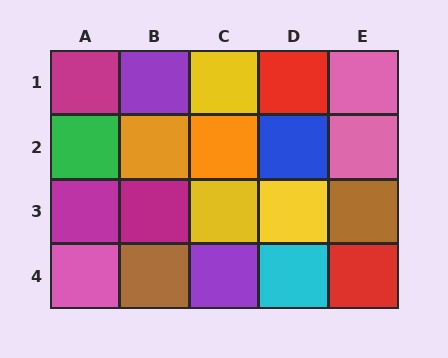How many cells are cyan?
1 cell is cyan.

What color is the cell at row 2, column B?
Orange.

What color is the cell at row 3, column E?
Brown.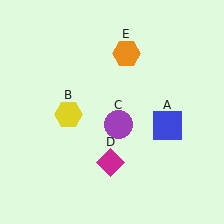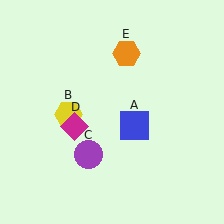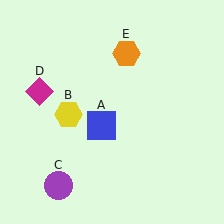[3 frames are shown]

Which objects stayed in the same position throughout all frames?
Yellow hexagon (object B) and orange hexagon (object E) remained stationary.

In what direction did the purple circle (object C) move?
The purple circle (object C) moved down and to the left.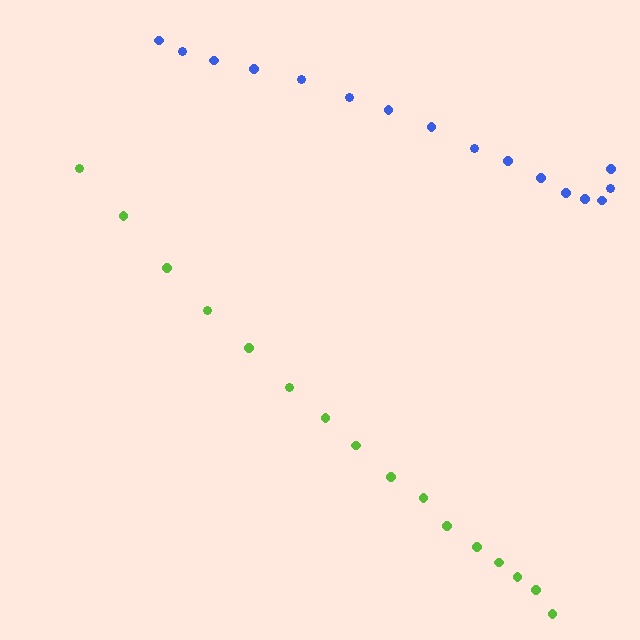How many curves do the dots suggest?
There are 2 distinct paths.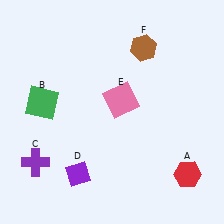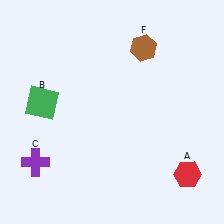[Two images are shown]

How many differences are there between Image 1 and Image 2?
There are 2 differences between the two images.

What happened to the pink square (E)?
The pink square (E) was removed in Image 2. It was in the top-right area of Image 1.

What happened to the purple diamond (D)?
The purple diamond (D) was removed in Image 2. It was in the bottom-left area of Image 1.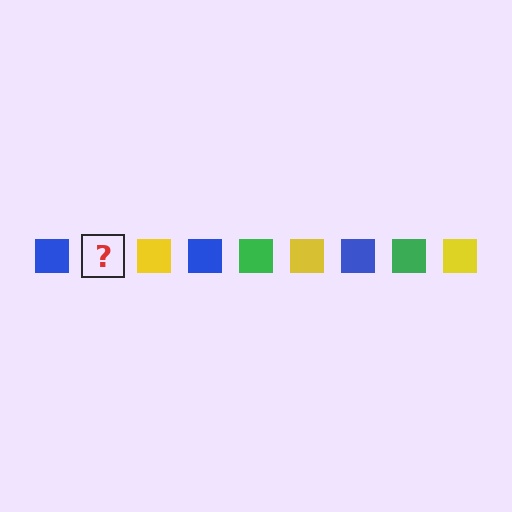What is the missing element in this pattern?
The missing element is a green square.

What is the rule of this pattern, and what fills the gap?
The rule is that the pattern cycles through blue, green, yellow squares. The gap should be filled with a green square.